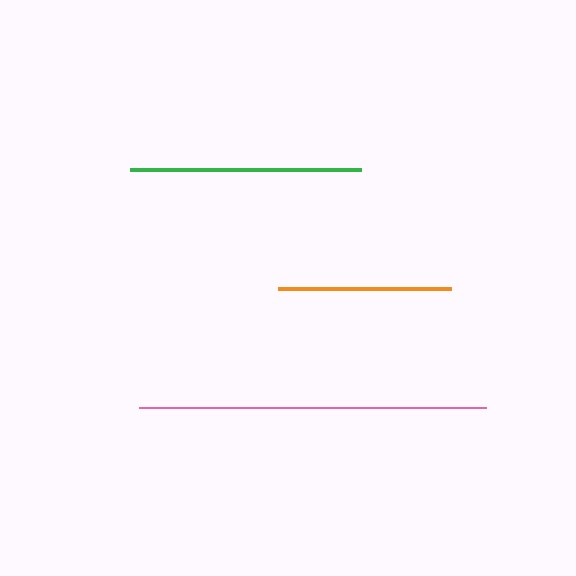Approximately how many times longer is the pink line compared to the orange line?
The pink line is approximately 2.0 times the length of the orange line.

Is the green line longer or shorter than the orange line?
The green line is longer than the orange line.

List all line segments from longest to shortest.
From longest to shortest: pink, green, orange.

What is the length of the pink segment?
The pink segment is approximately 347 pixels long.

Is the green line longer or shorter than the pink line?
The pink line is longer than the green line.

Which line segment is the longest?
The pink line is the longest at approximately 347 pixels.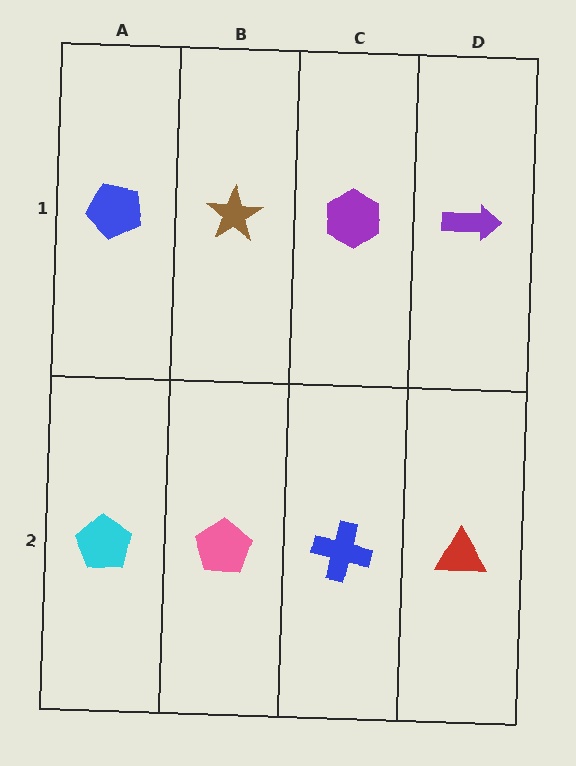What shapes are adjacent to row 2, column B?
A brown star (row 1, column B), a cyan pentagon (row 2, column A), a blue cross (row 2, column C).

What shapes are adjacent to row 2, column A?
A blue pentagon (row 1, column A), a pink pentagon (row 2, column B).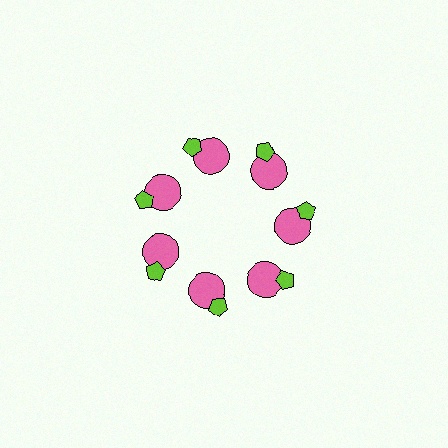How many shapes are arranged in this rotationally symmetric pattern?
There are 14 shapes, arranged in 7 groups of 2.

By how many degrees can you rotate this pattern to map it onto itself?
The pattern maps onto itself every 51 degrees of rotation.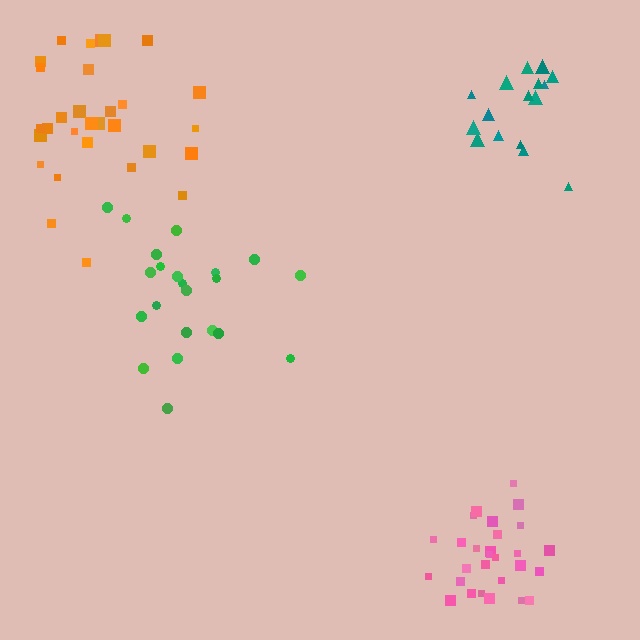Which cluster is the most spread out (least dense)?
Green.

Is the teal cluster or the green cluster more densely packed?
Teal.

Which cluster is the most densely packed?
Teal.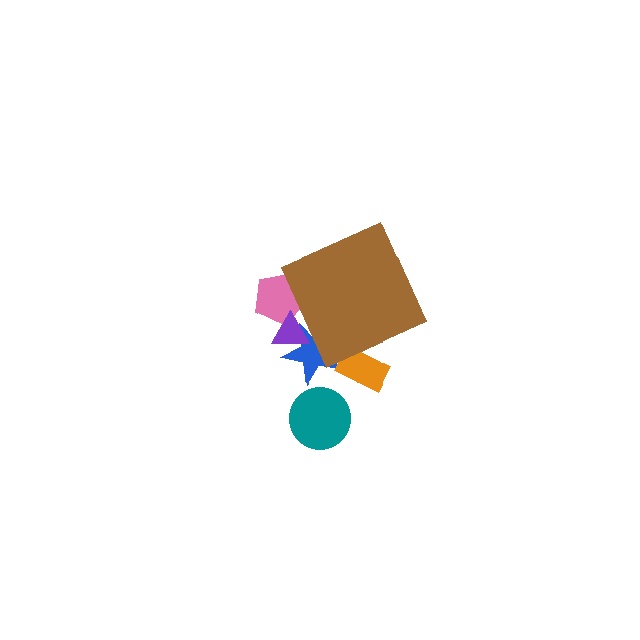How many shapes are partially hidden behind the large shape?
4 shapes are partially hidden.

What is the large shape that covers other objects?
A brown diamond.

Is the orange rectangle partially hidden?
Yes, the orange rectangle is partially hidden behind the brown diamond.